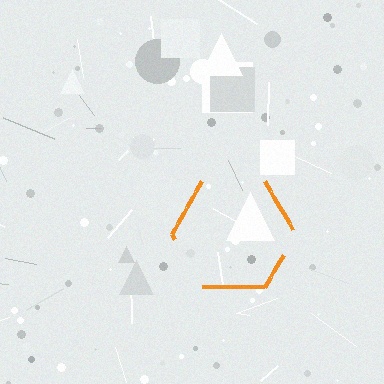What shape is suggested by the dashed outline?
The dashed outline suggests a hexagon.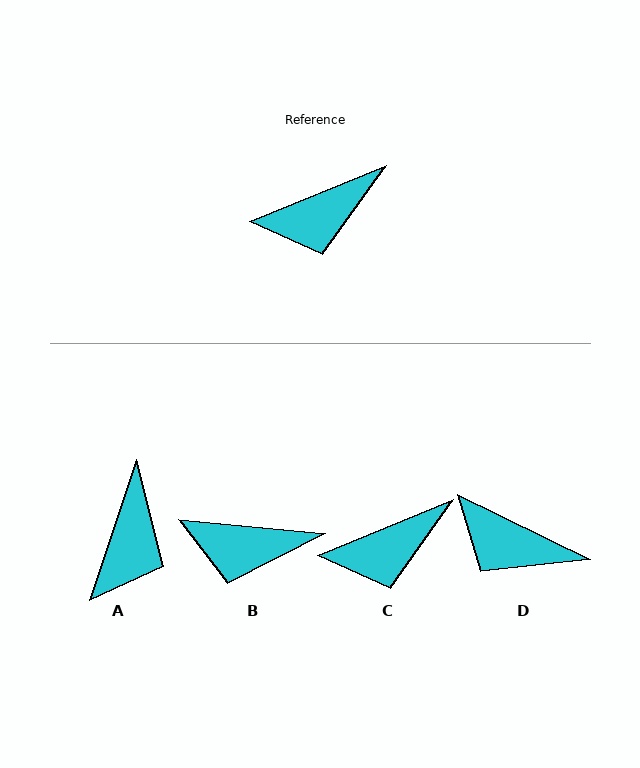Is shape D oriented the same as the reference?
No, it is off by about 48 degrees.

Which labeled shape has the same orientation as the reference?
C.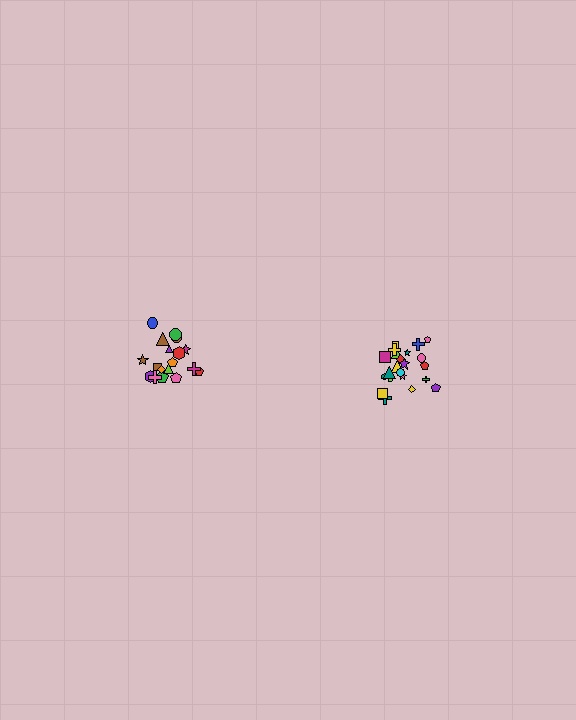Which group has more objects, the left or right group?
The right group.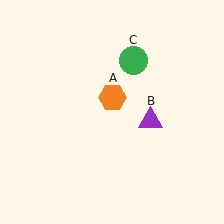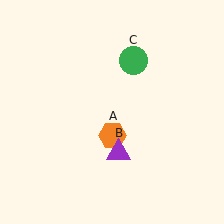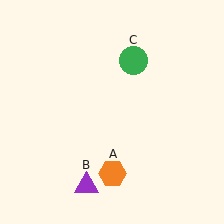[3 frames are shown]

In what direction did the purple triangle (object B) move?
The purple triangle (object B) moved down and to the left.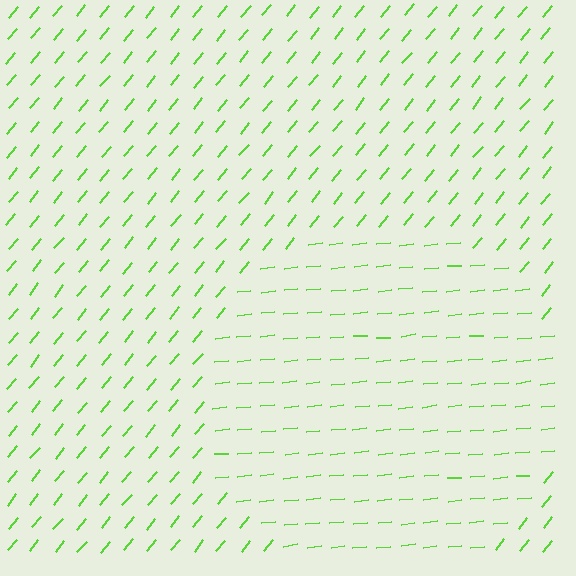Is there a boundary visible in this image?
Yes, there is a texture boundary formed by a change in line orientation.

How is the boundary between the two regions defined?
The boundary is defined purely by a change in line orientation (approximately 45 degrees difference). All lines are the same color and thickness.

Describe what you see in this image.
The image is filled with small lime line segments. A circle region in the image has lines oriented differently from the surrounding lines, creating a visible texture boundary.